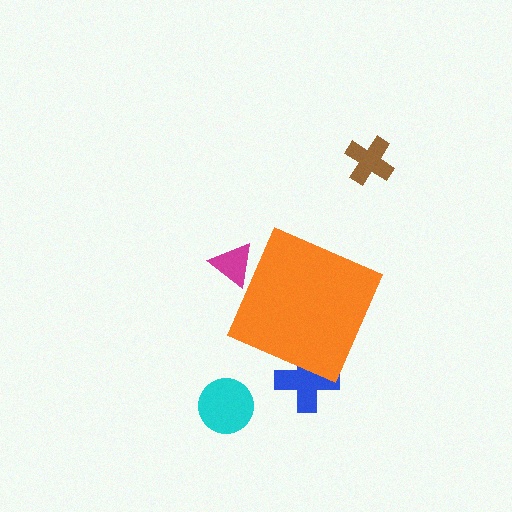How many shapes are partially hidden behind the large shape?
2 shapes are partially hidden.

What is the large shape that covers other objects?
An orange diamond.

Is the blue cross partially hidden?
Yes, the blue cross is partially hidden behind the orange diamond.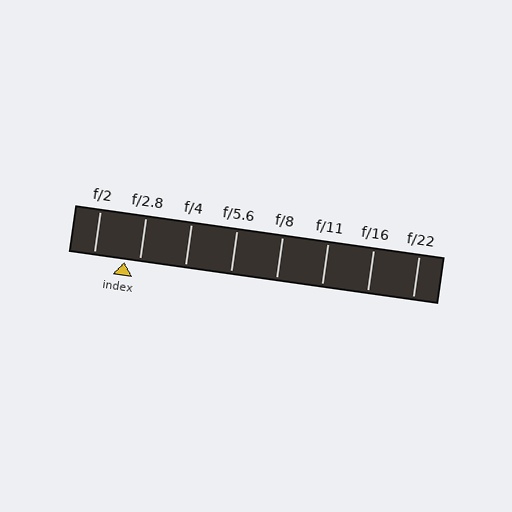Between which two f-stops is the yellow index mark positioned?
The index mark is between f/2 and f/2.8.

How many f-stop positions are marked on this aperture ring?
There are 8 f-stop positions marked.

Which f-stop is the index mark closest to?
The index mark is closest to f/2.8.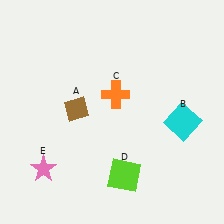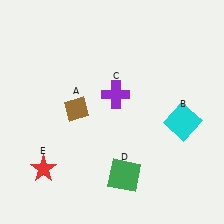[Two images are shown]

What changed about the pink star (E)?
In Image 1, E is pink. In Image 2, it changed to red.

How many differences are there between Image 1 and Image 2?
There are 3 differences between the two images.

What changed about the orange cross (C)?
In Image 1, C is orange. In Image 2, it changed to purple.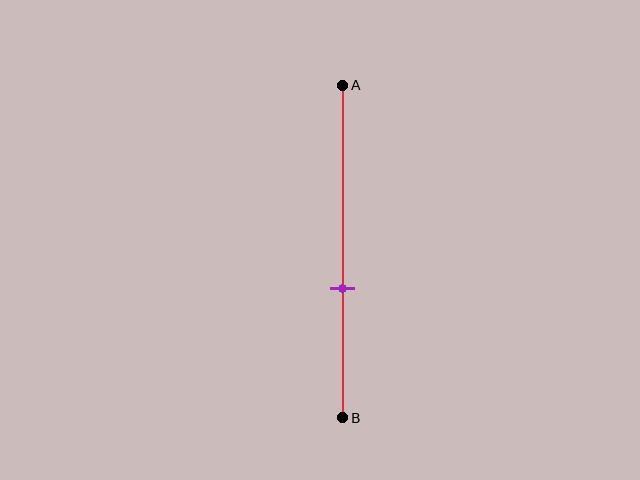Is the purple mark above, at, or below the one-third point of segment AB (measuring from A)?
The purple mark is below the one-third point of segment AB.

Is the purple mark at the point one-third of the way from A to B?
No, the mark is at about 60% from A, not at the 33% one-third point.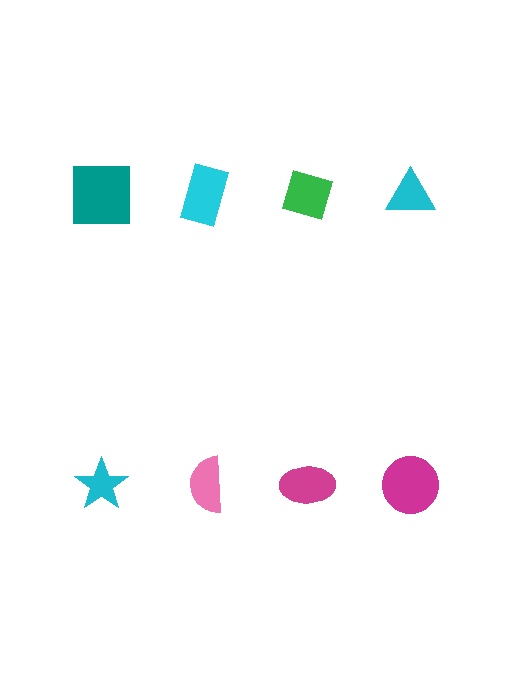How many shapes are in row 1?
4 shapes.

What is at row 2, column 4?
A magenta circle.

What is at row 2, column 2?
A pink semicircle.